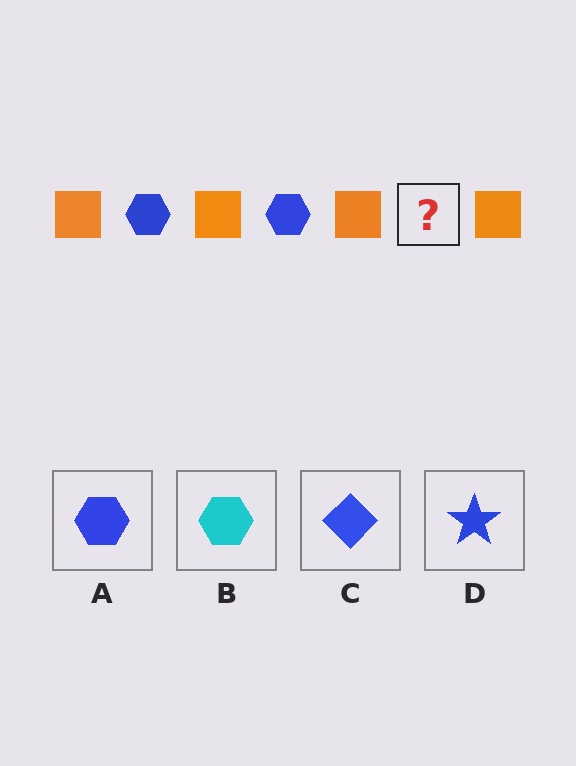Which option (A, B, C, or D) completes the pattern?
A.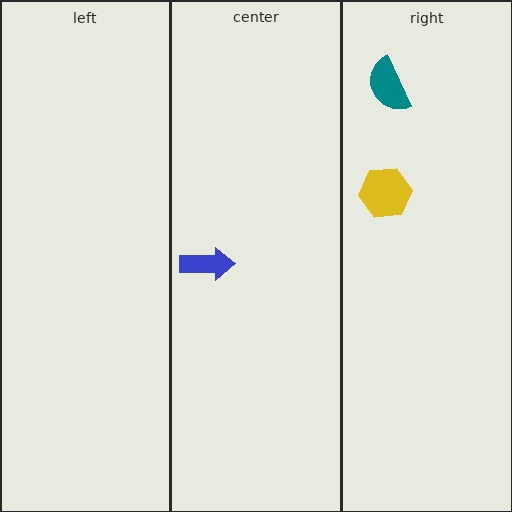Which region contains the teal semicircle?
The right region.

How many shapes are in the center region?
1.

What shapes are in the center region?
The blue arrow.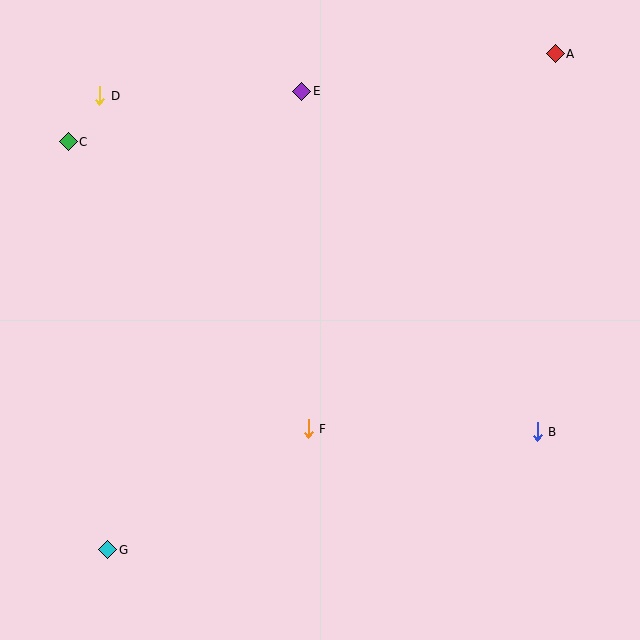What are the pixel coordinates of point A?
Point A is at (555, 54).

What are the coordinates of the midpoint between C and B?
The midpoint between C and B is at (303, 287).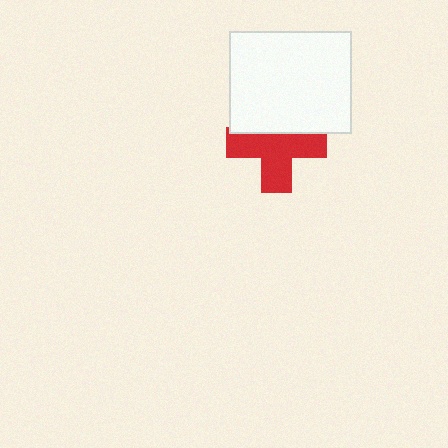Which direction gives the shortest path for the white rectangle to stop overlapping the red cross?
Moving up gives the shortest separation.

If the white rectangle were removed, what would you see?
You would see the complete red cross.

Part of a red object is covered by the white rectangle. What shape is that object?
It is a cross.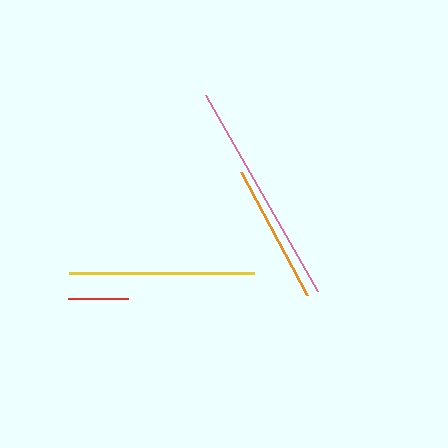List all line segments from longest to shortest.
From longest to shortest: pink, yellow, orange, red.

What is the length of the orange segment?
The orange segment is approximately 139 pixels long.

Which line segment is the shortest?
The red line is the shortest at approximately 61 pixels.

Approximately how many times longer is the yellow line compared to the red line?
The yellow line is approximately 3.1 times the length of the red line.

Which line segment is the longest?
The pink line is the longest at approximately 226 pixels.